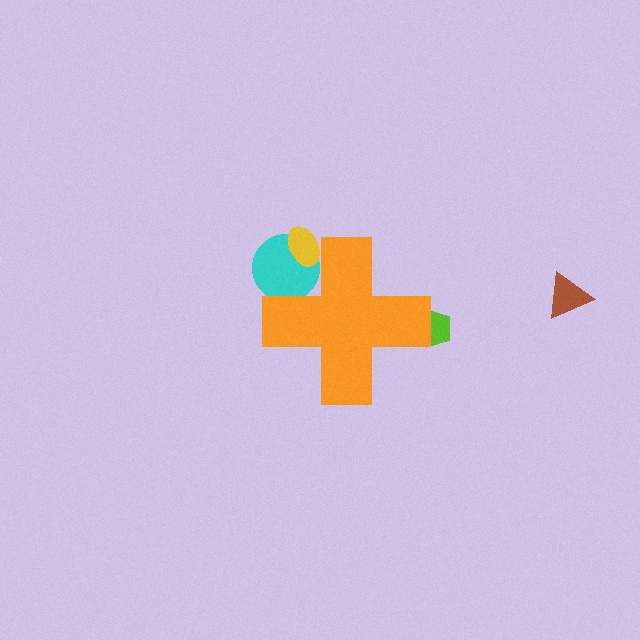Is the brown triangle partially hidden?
No, the brown triangle is fully visible.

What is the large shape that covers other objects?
An orange cross.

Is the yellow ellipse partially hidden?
Yes, the yellow ellipse is partially hidden behind the orange cross.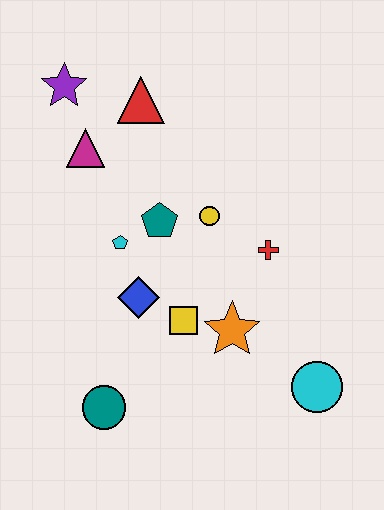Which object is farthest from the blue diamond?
The purple star is farthest from the blue diamond.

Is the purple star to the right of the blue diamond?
No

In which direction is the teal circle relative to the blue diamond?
The teal circle is below the blue diamond.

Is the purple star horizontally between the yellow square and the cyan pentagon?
No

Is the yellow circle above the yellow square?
Yes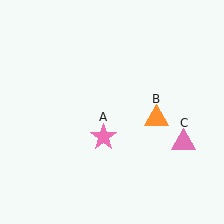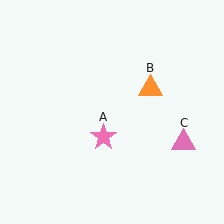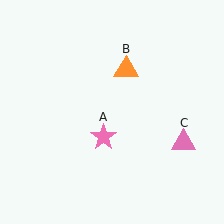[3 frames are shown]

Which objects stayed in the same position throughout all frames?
Pink star (object A) and pink triangle (object C) remained stationary.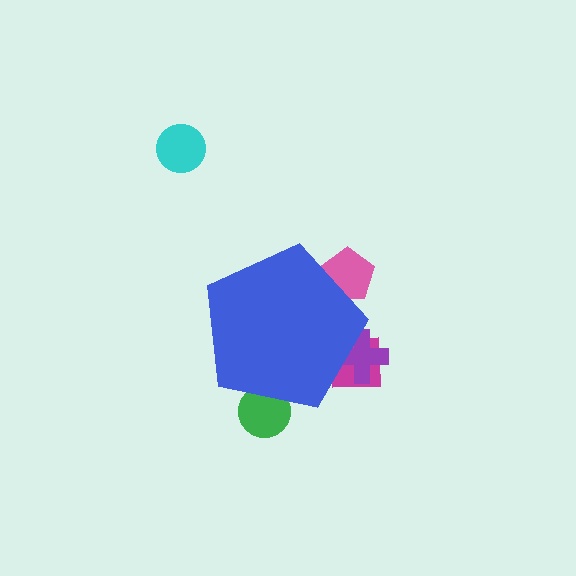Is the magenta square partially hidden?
Yes, the magenta square is partially hidden behind the blue pentagon.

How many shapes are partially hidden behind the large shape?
4 shapes are partially hidden.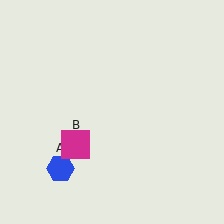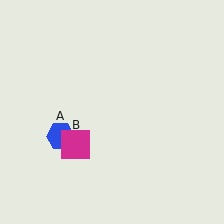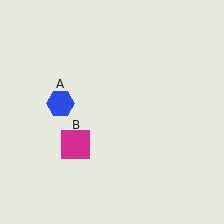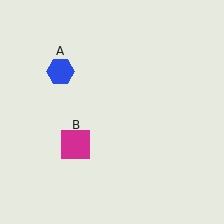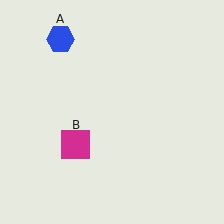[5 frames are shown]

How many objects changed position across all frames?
1 object changed position: blue hexagon (object A).